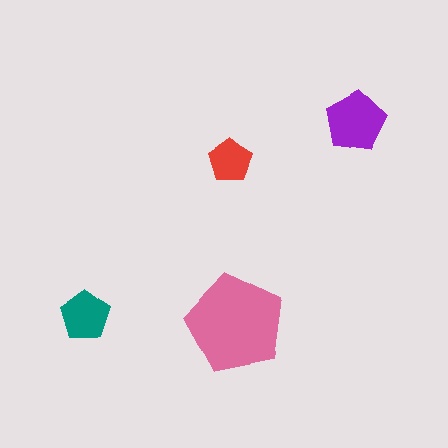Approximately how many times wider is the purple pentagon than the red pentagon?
About 1.5 times wider.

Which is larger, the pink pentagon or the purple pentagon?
The pink one.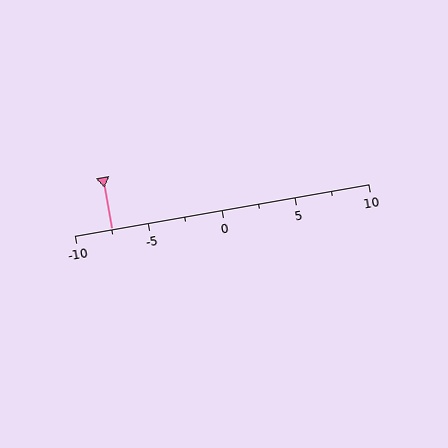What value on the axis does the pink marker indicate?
The marker indicates approximately -7.5.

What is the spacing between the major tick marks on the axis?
The major ticks are spaced 5 apart.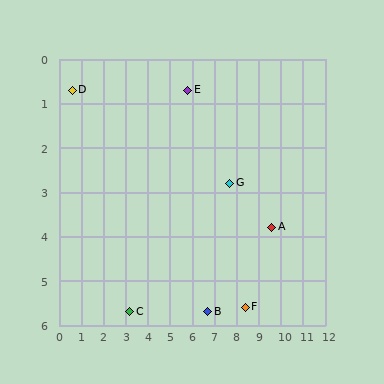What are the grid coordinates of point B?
Point B is at approximately (6.7, 5.7).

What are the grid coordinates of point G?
Point G is at approximately (7.7, 2.8).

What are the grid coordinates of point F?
Point F is at approximately (8.4, 5.6).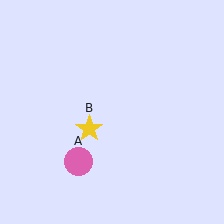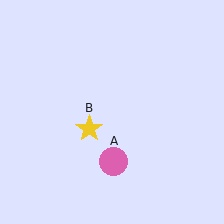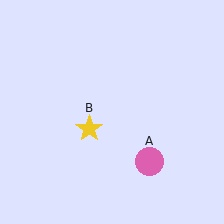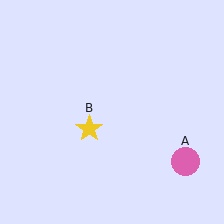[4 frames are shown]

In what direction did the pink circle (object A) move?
The pink circle (object A) moved right.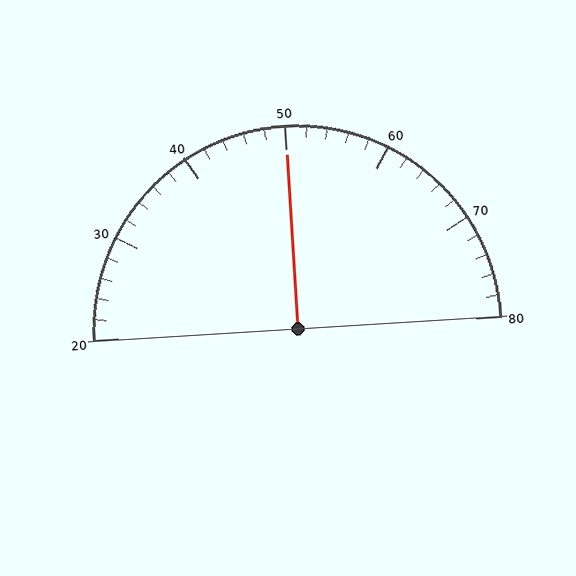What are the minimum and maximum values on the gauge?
The gauge ranges from 20 to 80.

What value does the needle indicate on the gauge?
The needle indicates approximately 50.